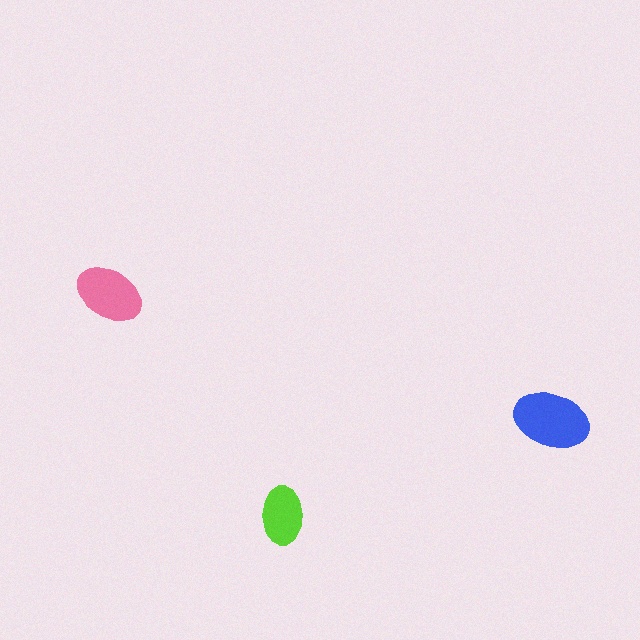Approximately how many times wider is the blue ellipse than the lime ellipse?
About 1.5 times wider.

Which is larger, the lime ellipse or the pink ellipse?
The pink one.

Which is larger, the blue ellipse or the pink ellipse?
The blue one.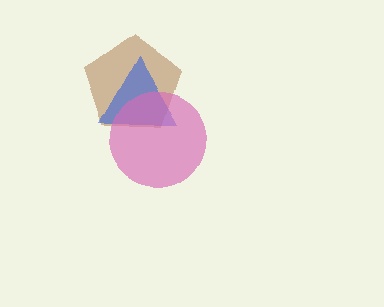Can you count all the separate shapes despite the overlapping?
Yes, there are 3 separate shapes.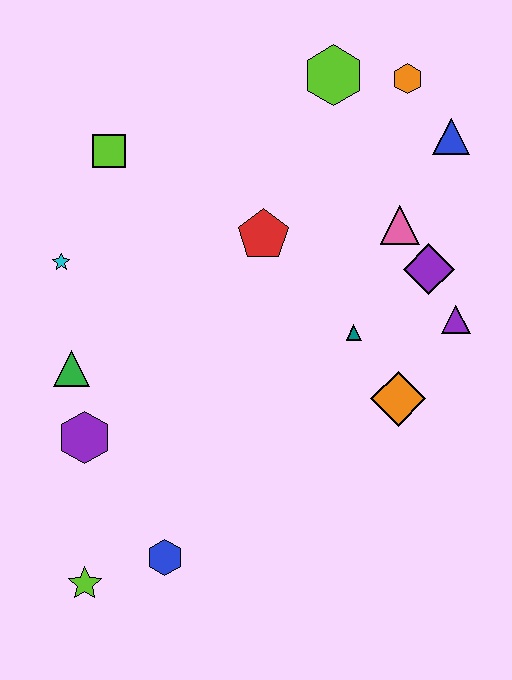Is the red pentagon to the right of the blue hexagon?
Yes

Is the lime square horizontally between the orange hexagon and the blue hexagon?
No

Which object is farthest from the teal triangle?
The lime star is farthest from the teal triangle.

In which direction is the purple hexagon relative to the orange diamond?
The purple hexagon is to the left of the orange diamond.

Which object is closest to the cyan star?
The green triangle is closest to the cyan star.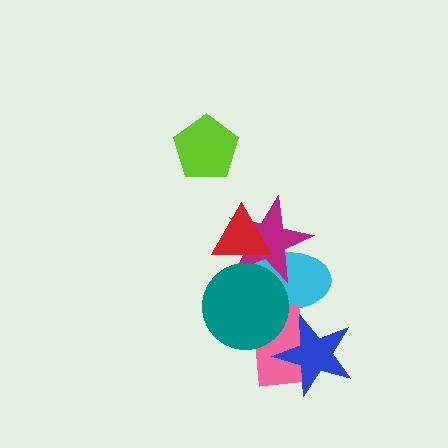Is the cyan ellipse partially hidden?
Yes, it is partially covered by another shape.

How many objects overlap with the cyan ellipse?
4 objects overlap with the cyan ellipse.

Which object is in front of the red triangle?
The teal circle is in front of the red triangle.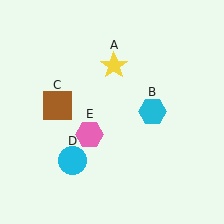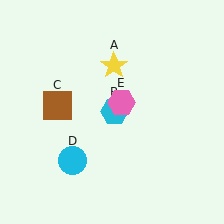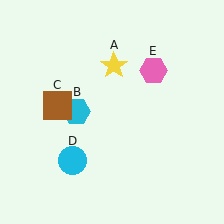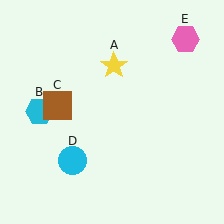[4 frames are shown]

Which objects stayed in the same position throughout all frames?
Yellow star (object A) and brown square (object C) and cyan circle (object D) remained stationary.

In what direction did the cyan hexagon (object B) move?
The cyan hexagon (object B) moved left.